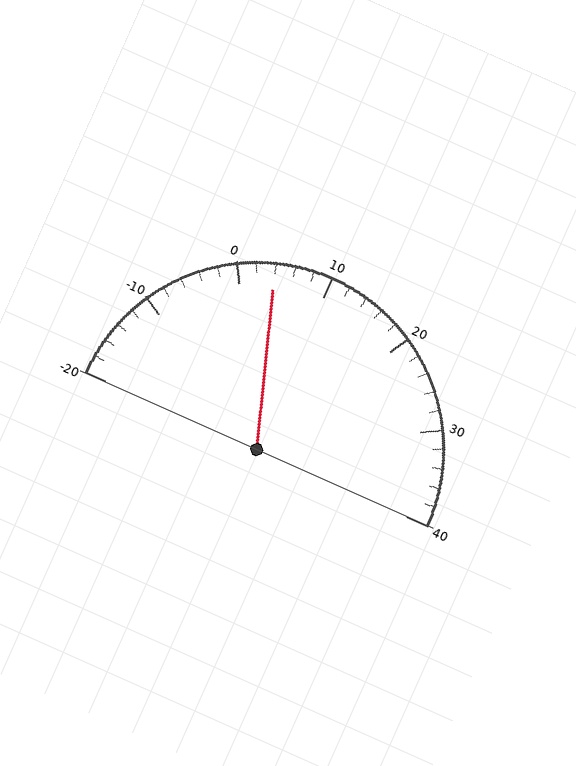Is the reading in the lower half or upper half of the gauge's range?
The reading is in the lower half of the range (-20 to 40).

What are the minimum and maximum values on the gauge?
The gauge ranges from -20 to 40.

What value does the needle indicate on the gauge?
The needle indicates approximately 4.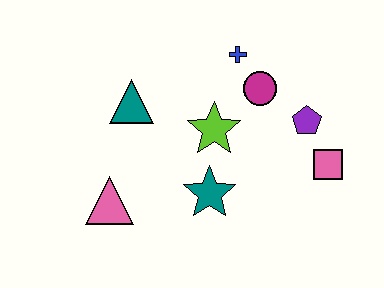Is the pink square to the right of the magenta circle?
Yes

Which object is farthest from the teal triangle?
The pink square is farthest from the teal triangle.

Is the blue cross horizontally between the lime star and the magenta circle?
Yes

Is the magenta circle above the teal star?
Yes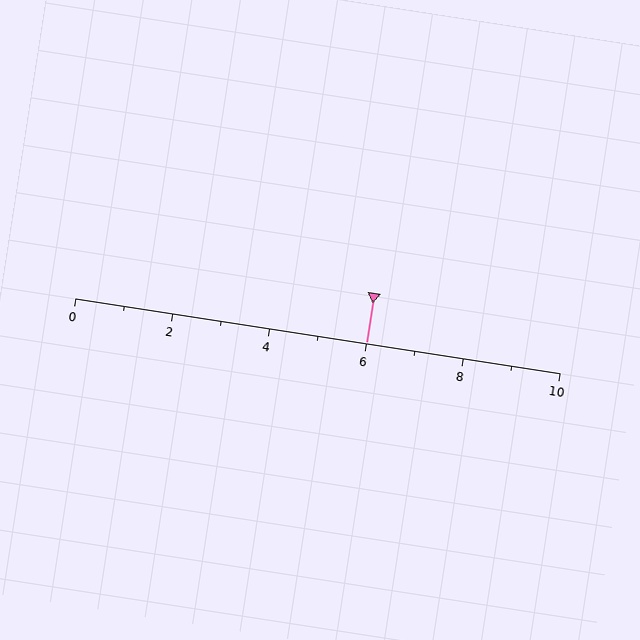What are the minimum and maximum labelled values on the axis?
The axis runs from 0 to 10.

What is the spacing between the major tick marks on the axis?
The major ticks are spaced 2 apart.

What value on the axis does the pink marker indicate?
The marker indicates approximately 6.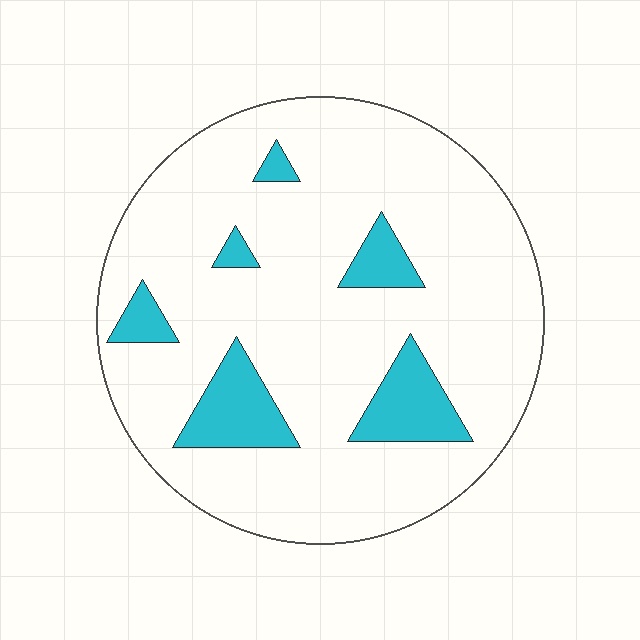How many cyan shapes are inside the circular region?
6.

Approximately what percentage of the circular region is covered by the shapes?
Approximately 15%.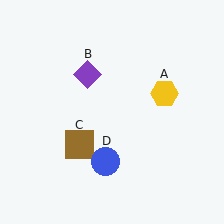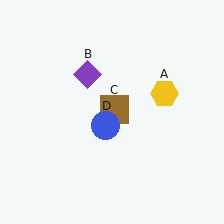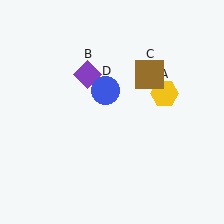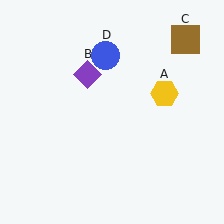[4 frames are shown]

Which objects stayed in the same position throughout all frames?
Yellow hexagon (object A) and purple diamond (object B) remained stationary.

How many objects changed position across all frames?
2 objects changed position: brown square (object C), blue circle (object D).